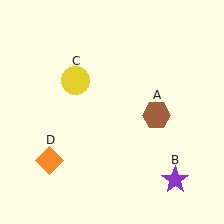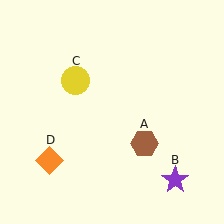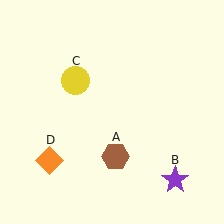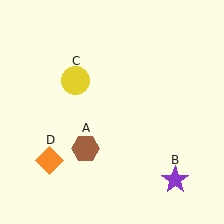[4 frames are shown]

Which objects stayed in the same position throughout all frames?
Purple star (object B) and yellow circle (object C) and orange diamond (object D) remained stationary.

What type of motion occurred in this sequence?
The brown hexagon (object A) rotated clockwise around the center of the scene.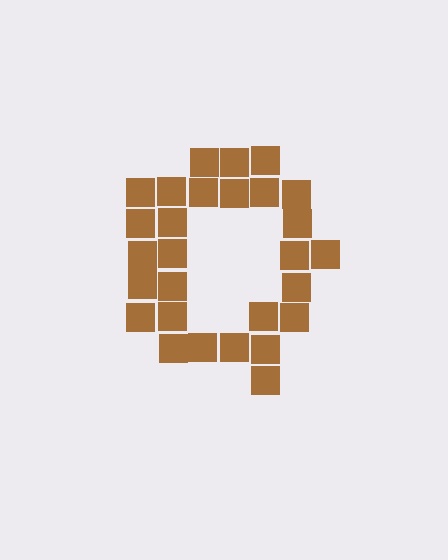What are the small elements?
The small elements are squares.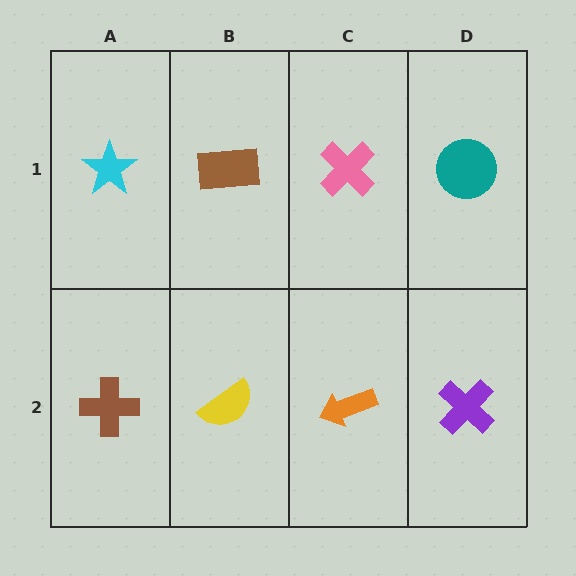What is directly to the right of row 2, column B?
An orange arrow.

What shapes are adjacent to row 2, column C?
A pink cross (row 1, column C), a yellow semicircle (row 2, column B), a purple cross (row 2, column D).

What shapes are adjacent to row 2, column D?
A teal circle (row 1, column D), an orange arrow (row 2, column C).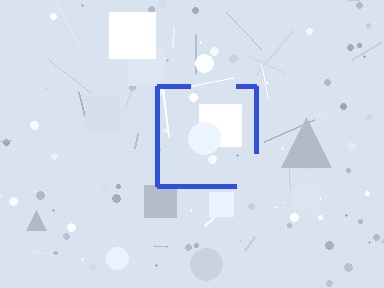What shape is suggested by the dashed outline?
The dashed outline suggests a square.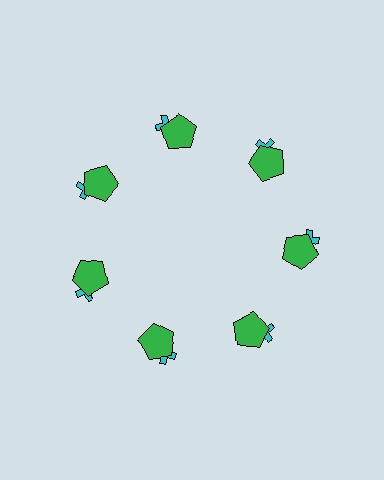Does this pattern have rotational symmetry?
Yes, this pattern has 7-fold rotational symmetry. It looks the same after rotating 51 degrees around the center.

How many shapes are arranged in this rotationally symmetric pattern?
There are 14 shapes, arranged in 7 groups of 2.